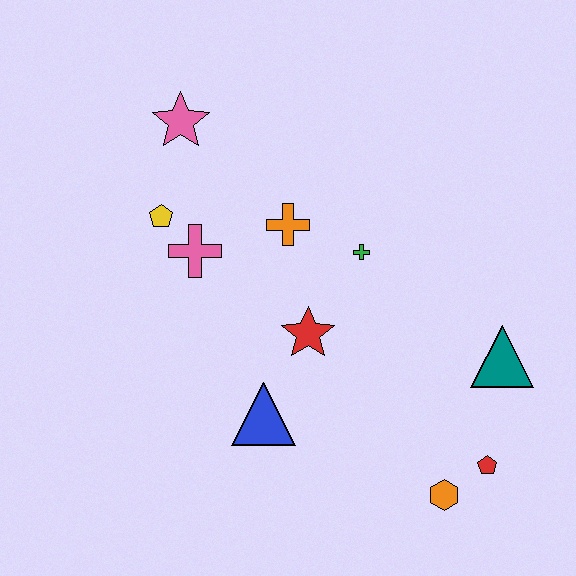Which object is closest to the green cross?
The orange cross is closest to the green cross.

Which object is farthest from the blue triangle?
The pink star is farthest from the blue triangle.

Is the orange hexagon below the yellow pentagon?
Yes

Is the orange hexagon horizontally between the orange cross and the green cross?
No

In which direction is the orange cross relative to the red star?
The orange cross is above the red star.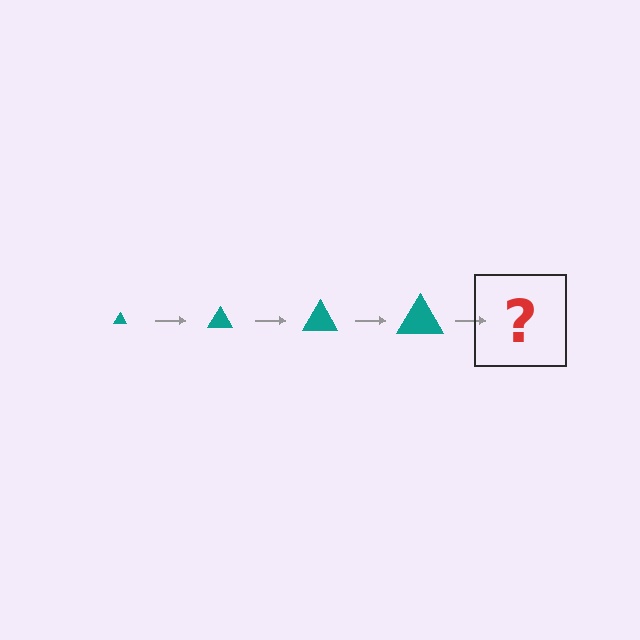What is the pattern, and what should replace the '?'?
The pattern is that the triangle gets progressively larger each step. The '?' should be a teal triangle, larger than the previous one.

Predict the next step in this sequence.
The next step is a teal triangle, larger than the previous one.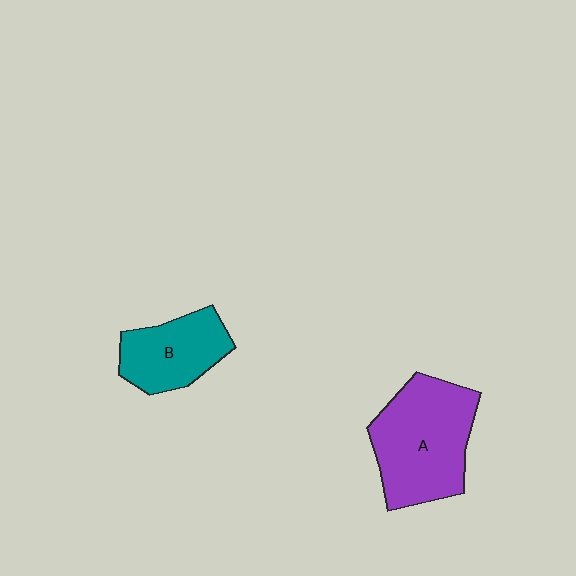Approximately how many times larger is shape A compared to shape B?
Approximately 1.6 times.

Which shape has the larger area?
Shape A (purple).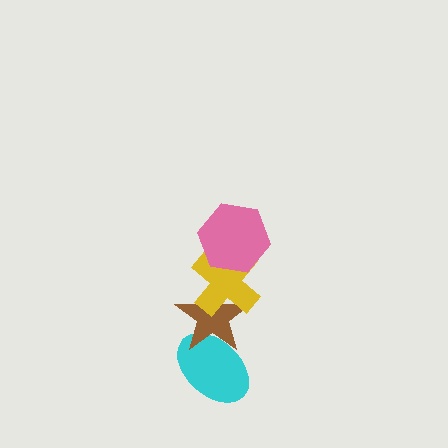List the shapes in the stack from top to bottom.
From top to bottom: the pink hexagon, the yellow cross, the brown star, the cyan ellipse.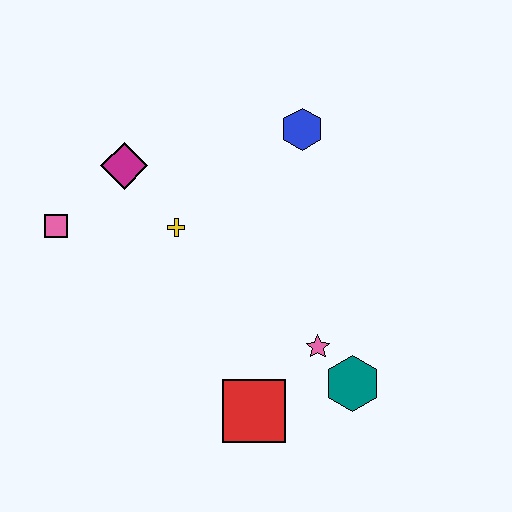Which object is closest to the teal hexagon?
The pink star is closest to the teal hexagon.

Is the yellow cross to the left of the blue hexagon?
Yes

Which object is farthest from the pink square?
The teal hexagon is farthest from the pink square.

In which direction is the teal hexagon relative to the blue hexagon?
The teal hexagon is below the blue hexagon.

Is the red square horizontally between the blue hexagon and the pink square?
Yes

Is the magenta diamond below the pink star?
No